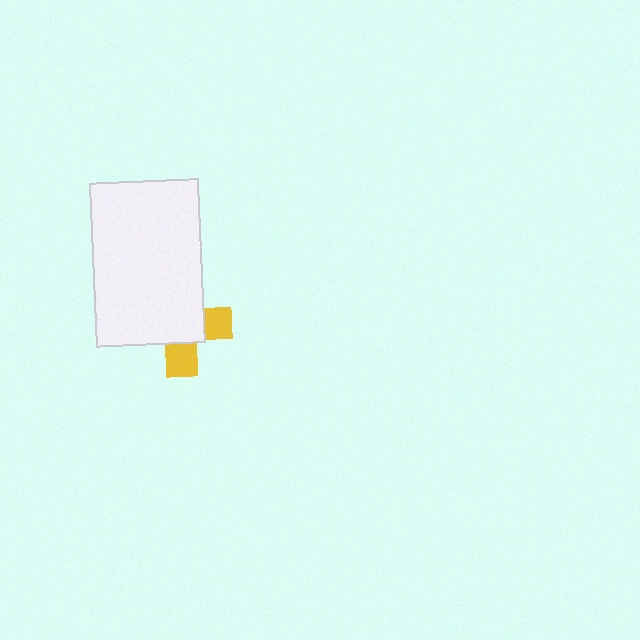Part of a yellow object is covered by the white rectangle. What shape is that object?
It is a cross.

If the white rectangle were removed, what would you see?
You would see the complete yellow cross.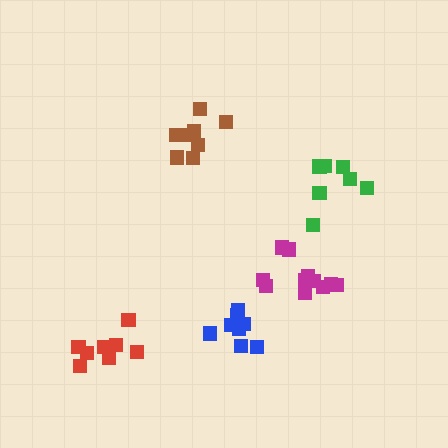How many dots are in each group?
Group 1: 11 dots, Group 2: 8 dots, Group 3: 8 dots, Group 4: 8 dots, Group 5: 8 dots (43 total).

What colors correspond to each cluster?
The clusters are colored: magenta, brown, red, blue, green.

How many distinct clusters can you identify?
There are 5 distinct clusters.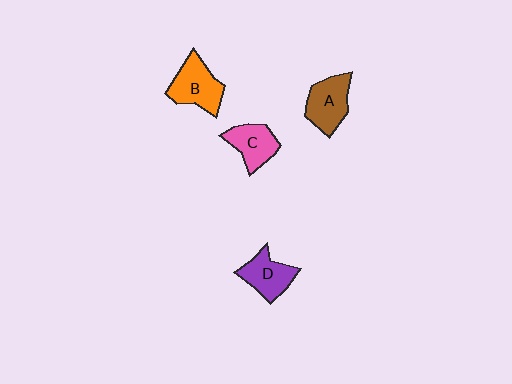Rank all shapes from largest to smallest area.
From largest to smallest: B (orange), A (brown), D (purple), C (pink).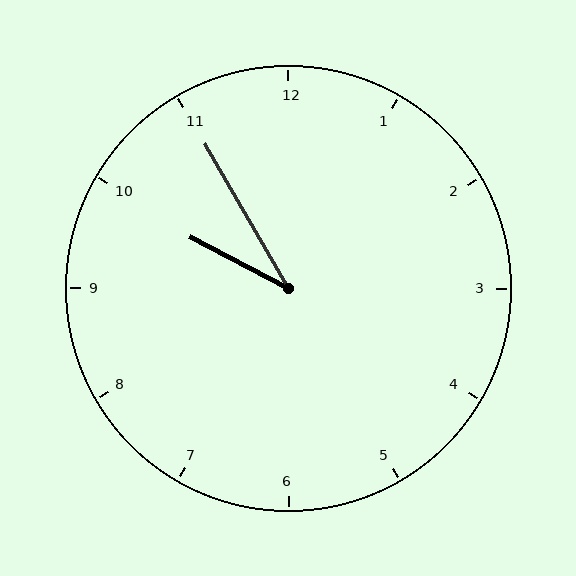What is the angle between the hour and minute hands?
Approximately 32 degrees.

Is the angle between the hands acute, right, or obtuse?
It is acute.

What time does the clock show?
9:55.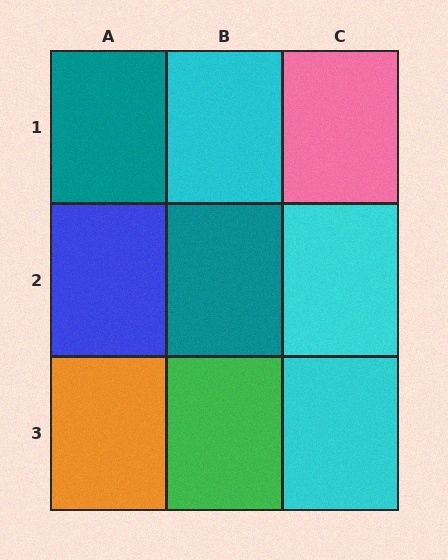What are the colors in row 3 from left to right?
Orange, green, cyan.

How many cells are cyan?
3 cells are cyan.